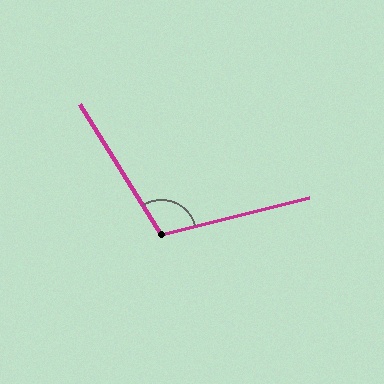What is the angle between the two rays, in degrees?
Approximately 108 degrees.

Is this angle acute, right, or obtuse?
It is obtuse.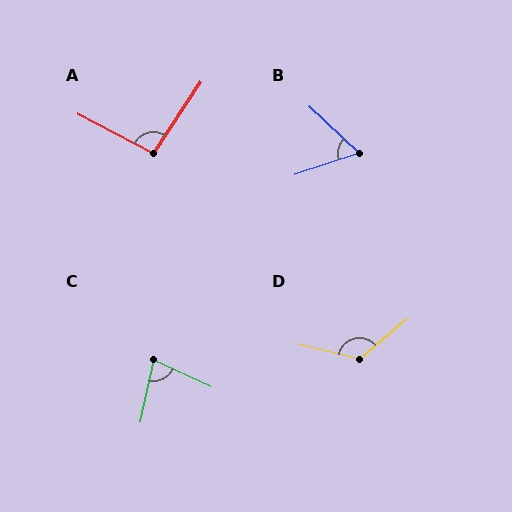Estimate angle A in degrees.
Approximately 96 degrees.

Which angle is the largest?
D, at approximately 126 degrees.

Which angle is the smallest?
B, at approximately 61 degrees.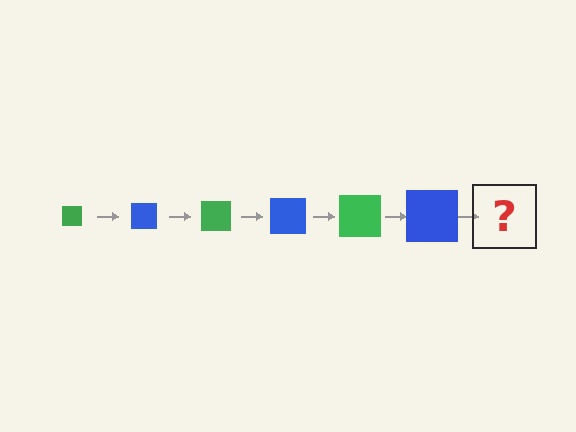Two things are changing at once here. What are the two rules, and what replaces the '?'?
The two rules are that the square grows larger each step and the color cycles through green and blue. The '?' should be a green square, larger than the previous one.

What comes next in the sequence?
The next element should be a green square, larger than the previous one.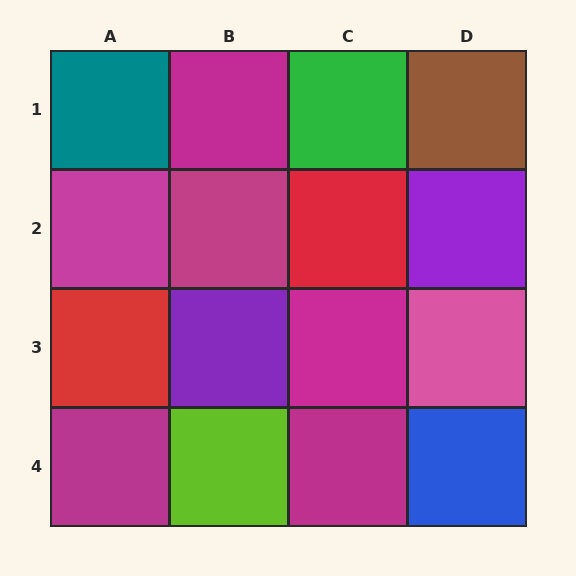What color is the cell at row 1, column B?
Magenta.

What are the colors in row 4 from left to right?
Magenta, lime, magenta, blue.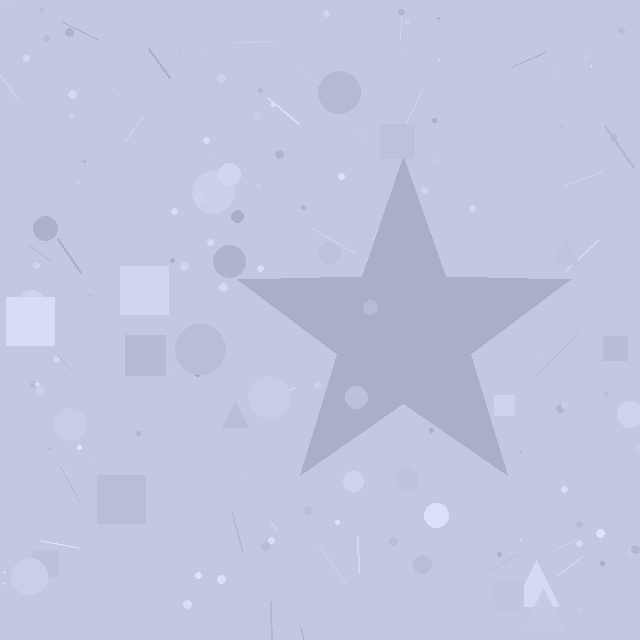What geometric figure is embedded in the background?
A star is embedded in the background.